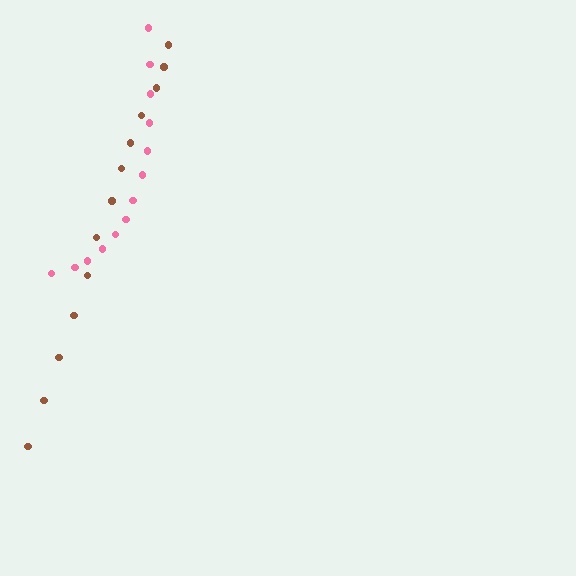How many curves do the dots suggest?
There are 2 distinct paths.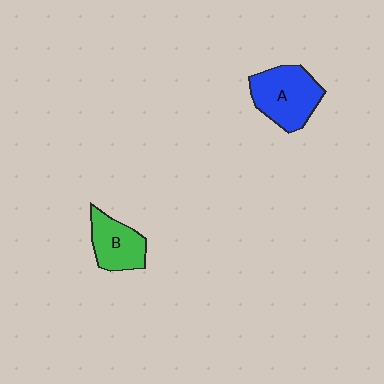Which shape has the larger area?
Shape A (blue).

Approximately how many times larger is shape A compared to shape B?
Approximately 1.4 times.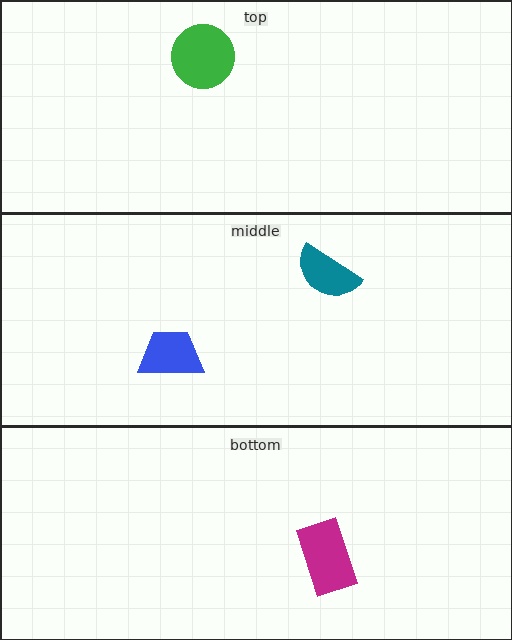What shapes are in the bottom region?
The magenta rectangle.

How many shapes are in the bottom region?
1.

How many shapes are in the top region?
1.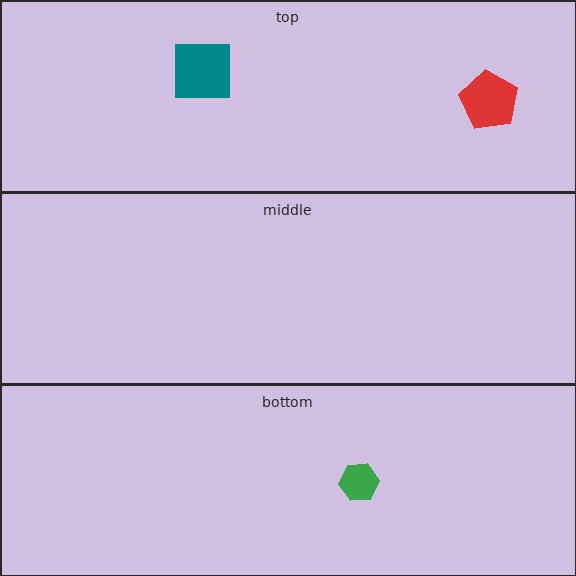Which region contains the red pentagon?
The top region.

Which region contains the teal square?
The top region.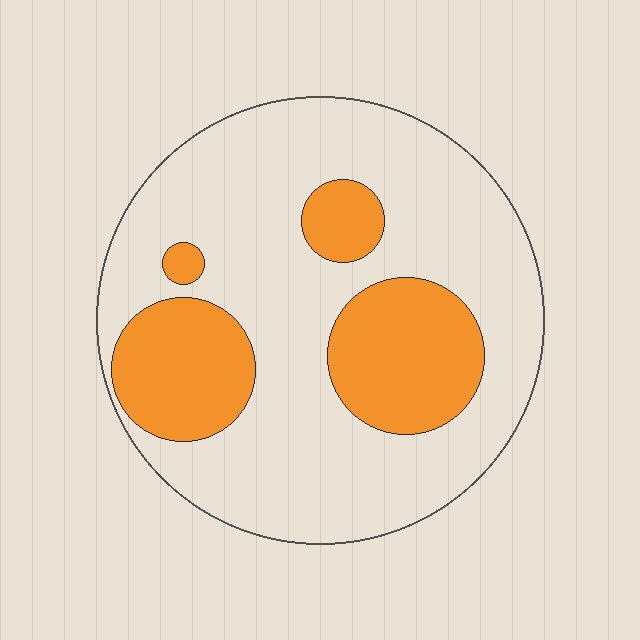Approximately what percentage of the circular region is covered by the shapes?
Approximately 25%.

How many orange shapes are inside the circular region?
4.